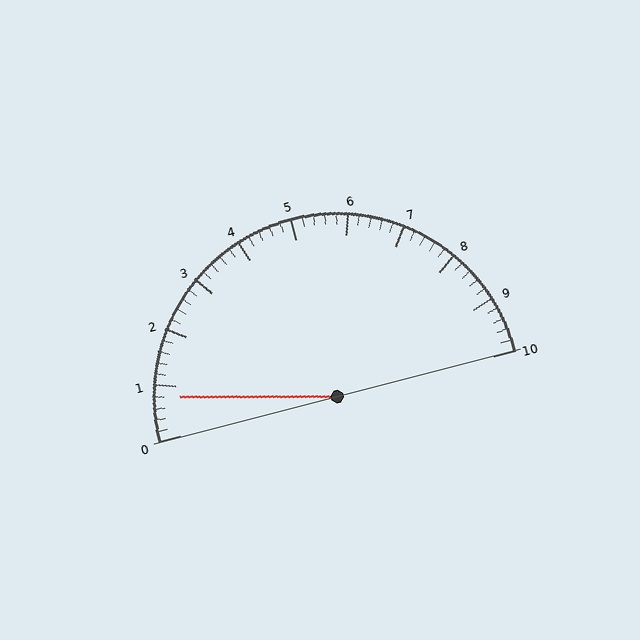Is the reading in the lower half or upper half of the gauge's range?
The reading is in the lower half of the range (0 to 10).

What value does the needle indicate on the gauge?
The needle indicates approximately 0.8.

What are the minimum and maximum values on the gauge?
The gauge ranges from 0 to 10.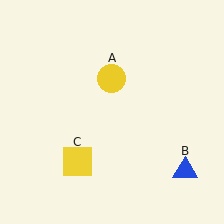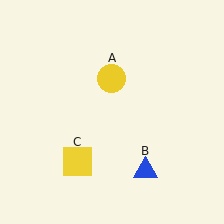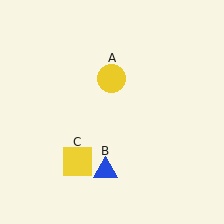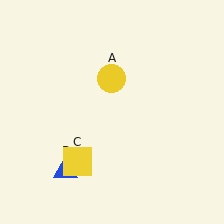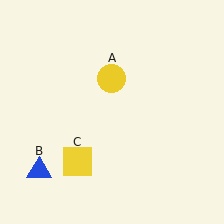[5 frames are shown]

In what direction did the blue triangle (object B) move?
The blue triangle (object B) moved left.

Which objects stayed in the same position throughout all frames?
Yellow circle (object A) and yellow square (object C) remained stationary.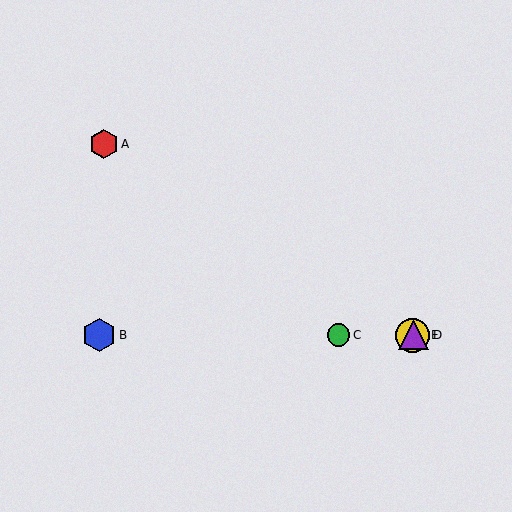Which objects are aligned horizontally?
Objects B, C, D, E are aligned horizontally.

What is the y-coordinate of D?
Object D is at y≈335.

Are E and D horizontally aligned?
Yes, both are at y≈335.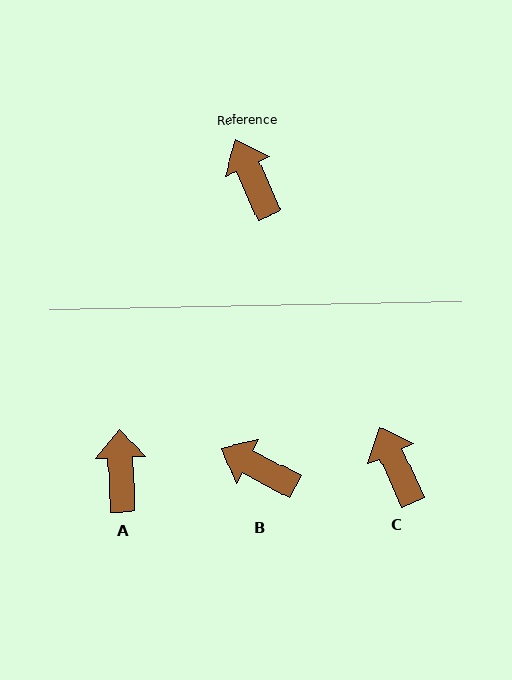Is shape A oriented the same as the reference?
No, it is off by about 22 degrees.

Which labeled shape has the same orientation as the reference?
C.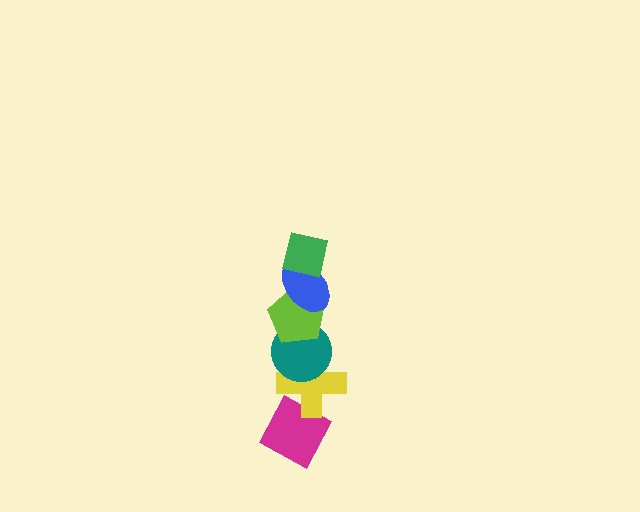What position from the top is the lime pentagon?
The lime pentagon is 3rd from the top.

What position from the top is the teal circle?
The teal circle is 4th from the top.